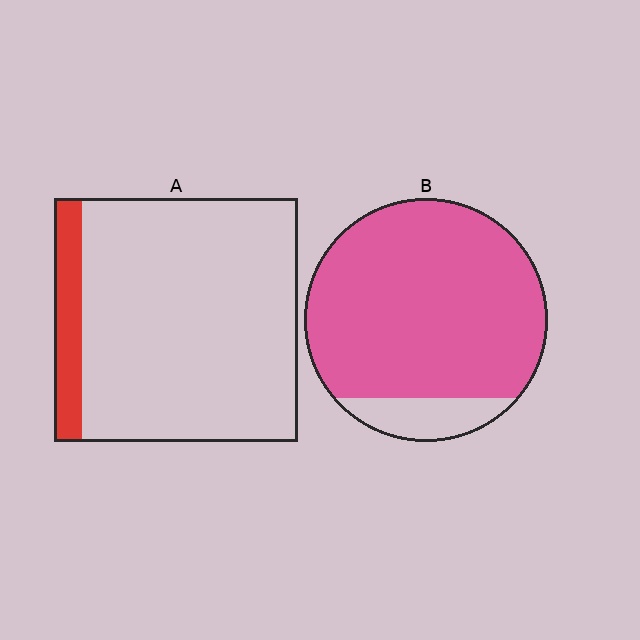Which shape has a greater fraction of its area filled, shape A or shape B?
Shape B.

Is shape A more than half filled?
No.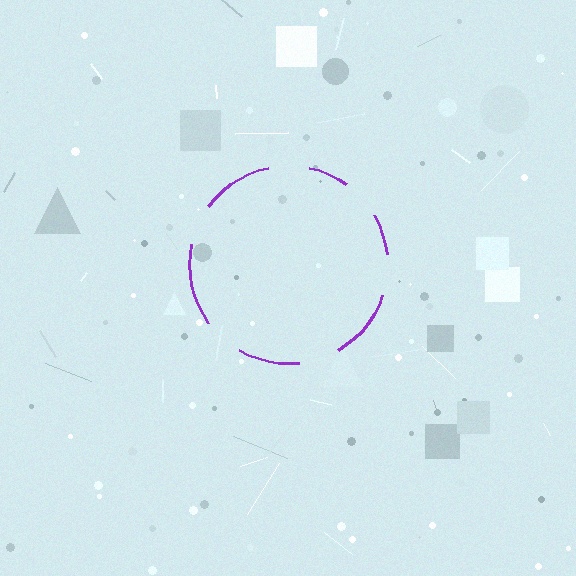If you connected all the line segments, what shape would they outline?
They would outline a circle.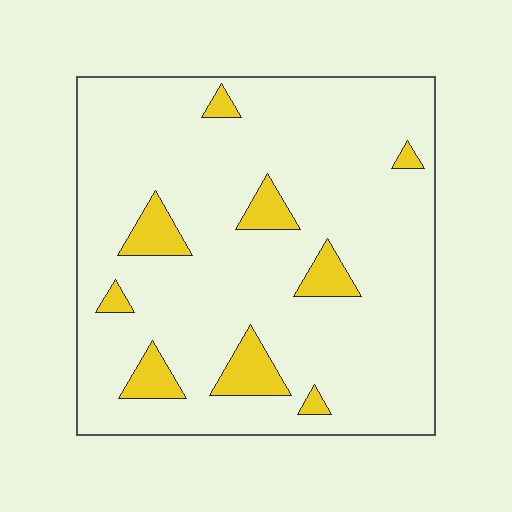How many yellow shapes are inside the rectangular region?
9.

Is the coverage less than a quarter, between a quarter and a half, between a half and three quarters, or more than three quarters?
Less than a quarter.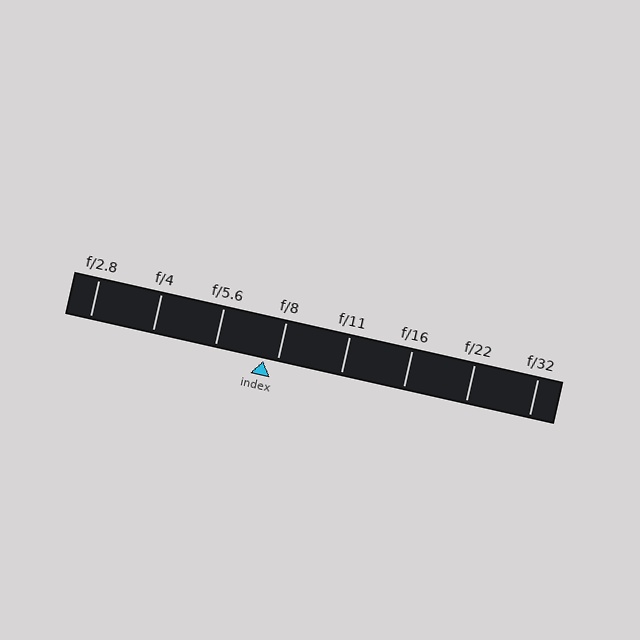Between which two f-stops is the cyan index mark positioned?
The index mark is between f/5.6 and f/8.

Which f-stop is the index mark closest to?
The index mark is closest to f/8.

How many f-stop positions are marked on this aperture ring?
There are 8 f-stop positions marked.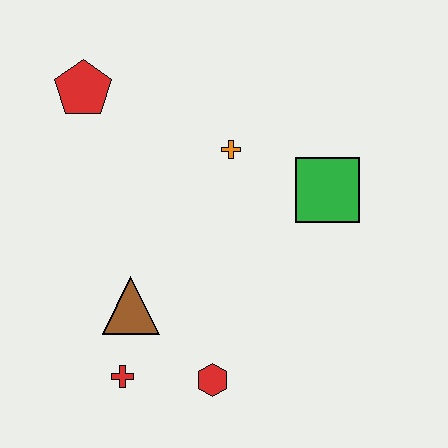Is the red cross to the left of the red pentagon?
No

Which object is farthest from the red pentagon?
The red hexagon is farthest from the red pentagon.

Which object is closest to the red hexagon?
The red cross is closest to the red hexagon.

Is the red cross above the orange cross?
No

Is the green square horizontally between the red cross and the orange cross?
No